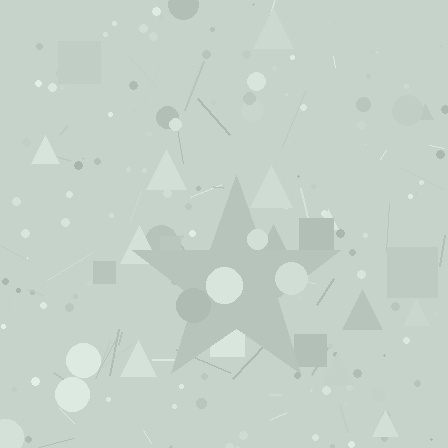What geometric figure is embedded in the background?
A star is embedded in the background.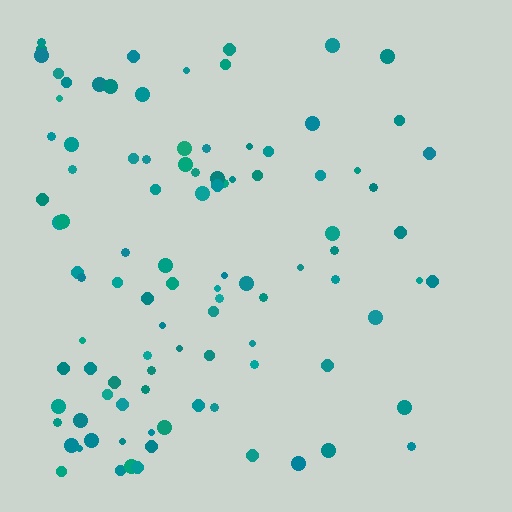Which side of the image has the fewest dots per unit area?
The right.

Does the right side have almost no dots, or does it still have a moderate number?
Still a moderate number, just noticeably fewer than the left.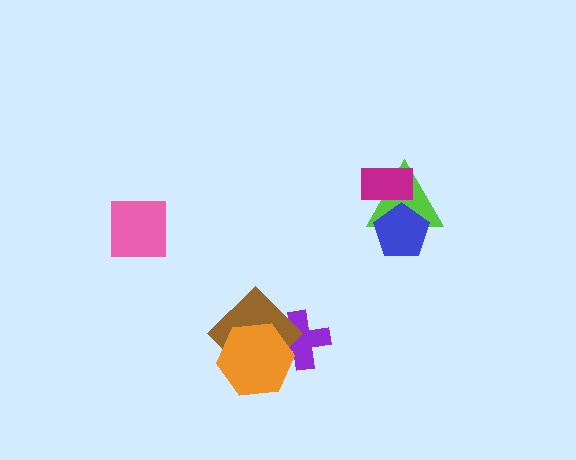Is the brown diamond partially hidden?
Yes, it is partially covered by another shape.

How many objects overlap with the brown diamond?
2 objects overlap with the brown diamond.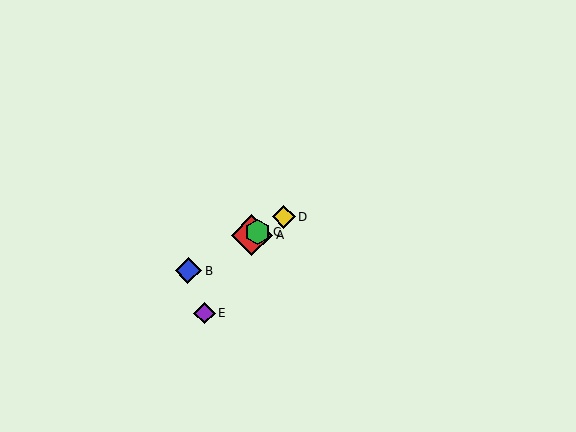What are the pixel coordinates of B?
Object B is at (188, 271).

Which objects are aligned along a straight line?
Objects A, B, C, D are aligned along a straight line.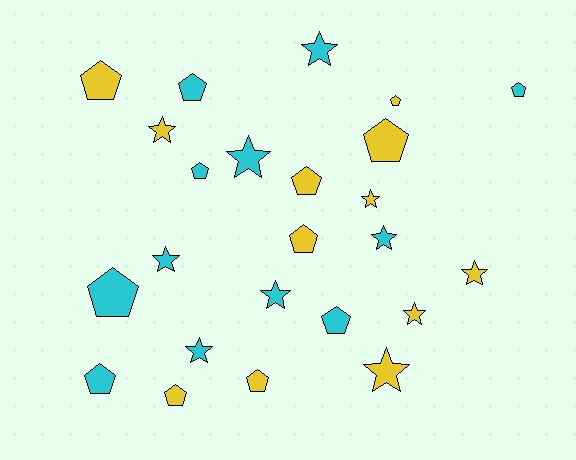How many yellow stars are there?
There are 5 yellow stars.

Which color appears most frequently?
Cyan, with 12 objects.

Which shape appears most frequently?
Pentagon, with 13 objects.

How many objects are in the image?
There are 24 objects.